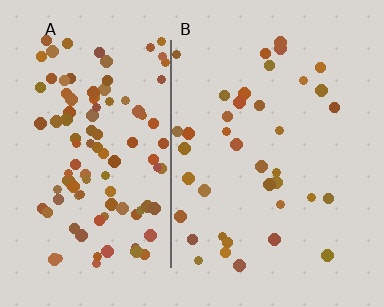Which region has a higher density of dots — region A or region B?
A (the left).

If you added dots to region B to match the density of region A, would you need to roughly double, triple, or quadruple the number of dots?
Approximately triple.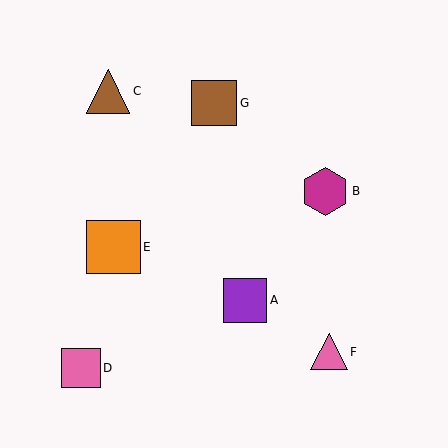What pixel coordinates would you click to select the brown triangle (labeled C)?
Click at (108, 91) to select the brown triangle C.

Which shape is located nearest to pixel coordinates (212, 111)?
The brown square (labeled G) at (214, 103) is nearest to that location.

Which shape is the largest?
The orange square (labeled E) is the largest.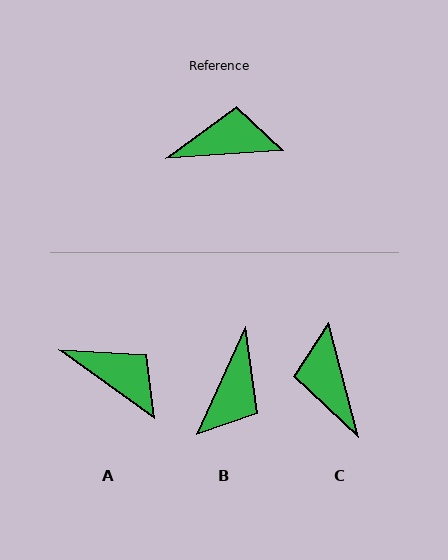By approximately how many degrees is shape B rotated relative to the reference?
Approximately 119 degrees clockwise.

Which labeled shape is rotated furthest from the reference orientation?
B, about 119 degrees away.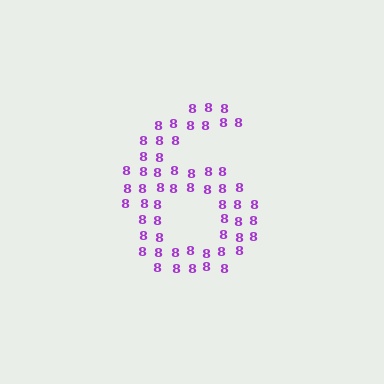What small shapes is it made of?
It is made of small digit 8's.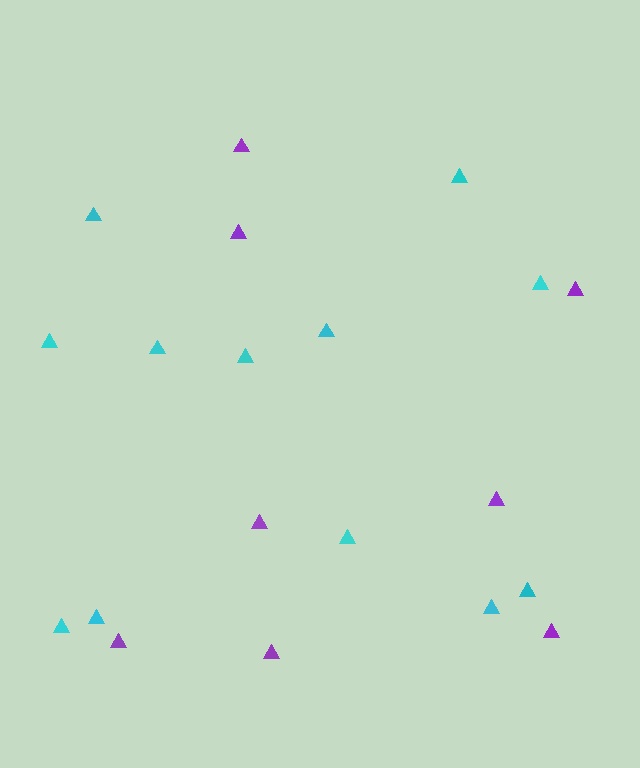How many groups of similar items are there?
There are 2 groups: one group of cyan triangles (12) and one group of purple triangles (8).